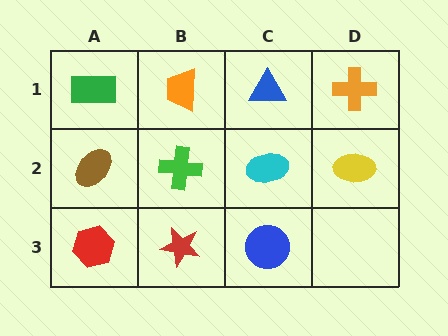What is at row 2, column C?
A cyan ellipse.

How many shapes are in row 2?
4 shapes.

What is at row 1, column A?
A green rectangle.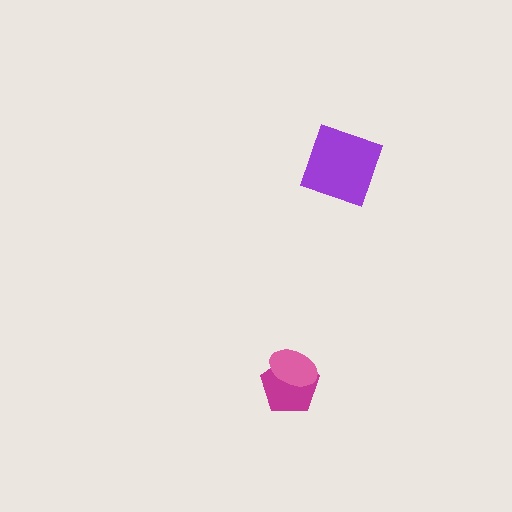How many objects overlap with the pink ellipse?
1 object overlaps with the pink ellipse.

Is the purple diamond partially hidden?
No, no other shape covers it.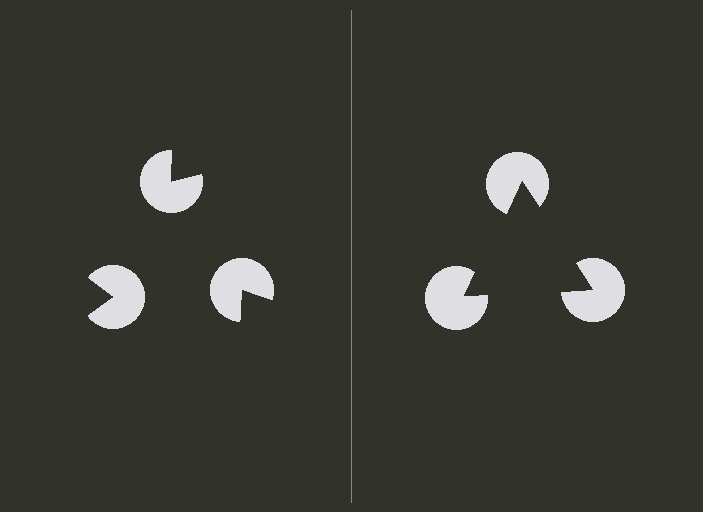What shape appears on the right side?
An illusory triangle.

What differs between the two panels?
The pac-man discs are positioned identically on both sides; only the wedge orientations differ. On the right they align to a triangle; on the left they are misaligned.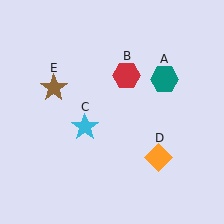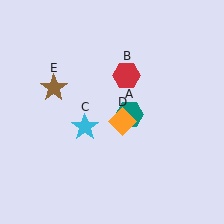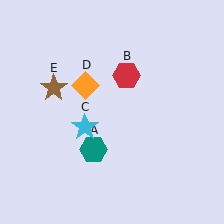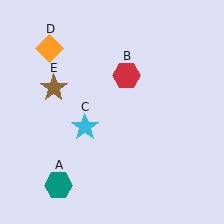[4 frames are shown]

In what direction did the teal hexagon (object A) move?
The teal hexagon (object A) moved down and to the left.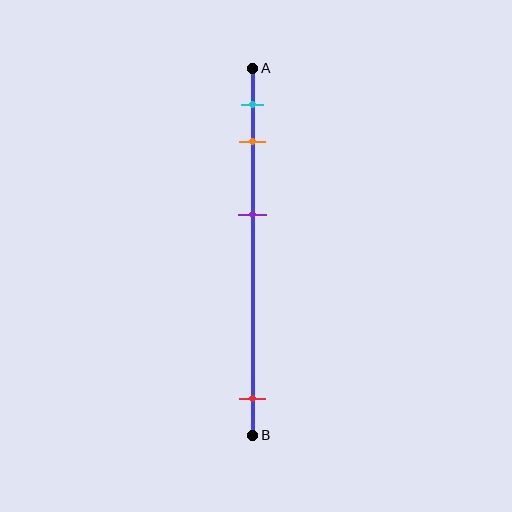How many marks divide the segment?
There are 4 marks dividing the segment.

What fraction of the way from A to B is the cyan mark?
The cyan mark is approximately 10% (0.1) of the way from A to B.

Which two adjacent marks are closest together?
The cyan and orange marks are the closest adjacent pair.